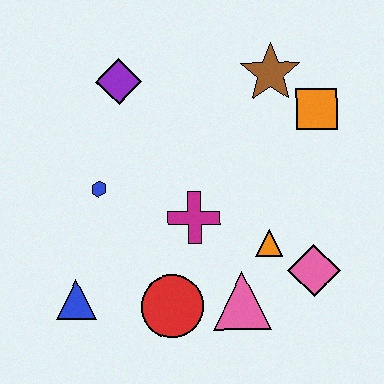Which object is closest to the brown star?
The orange square is closest to the brown star.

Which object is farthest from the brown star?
The blue triangle is farthest from the brown star.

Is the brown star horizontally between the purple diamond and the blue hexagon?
No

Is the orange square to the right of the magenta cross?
Yes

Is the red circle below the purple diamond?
Yes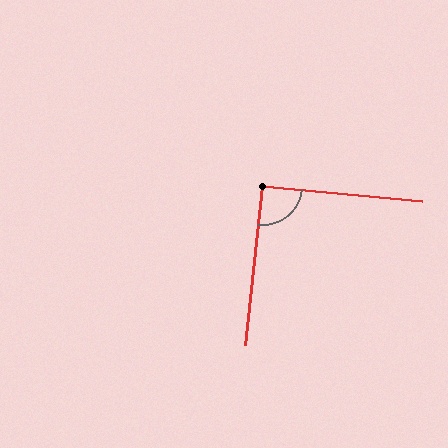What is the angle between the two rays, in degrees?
Approximately 91 degrees.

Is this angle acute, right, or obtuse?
It is approximately a right angle.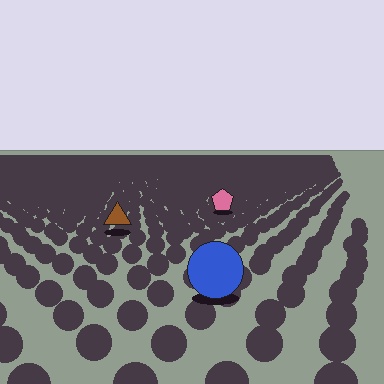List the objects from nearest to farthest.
From nearest to farthest: the blue circle, the brown triangle, the pink pentagon.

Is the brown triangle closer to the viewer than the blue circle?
No. The blue circle is closer — you can tell from the texture gradient: the ground texture is coarser near it.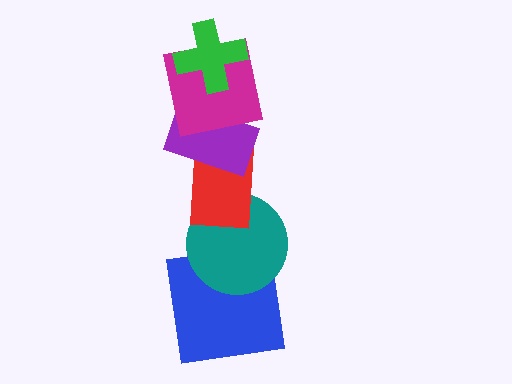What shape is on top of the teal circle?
The red rectangle is on top of the teal circle.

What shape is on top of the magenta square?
The green cross is on top of the magenta square.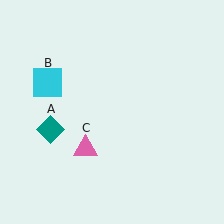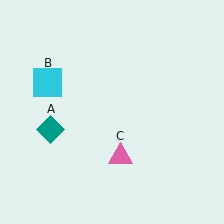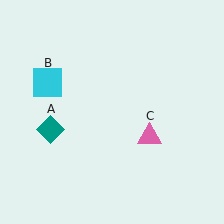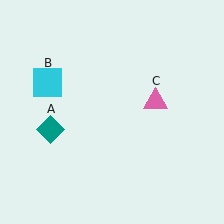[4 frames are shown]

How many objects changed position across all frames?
1 object changed position: pink triangle (object C).